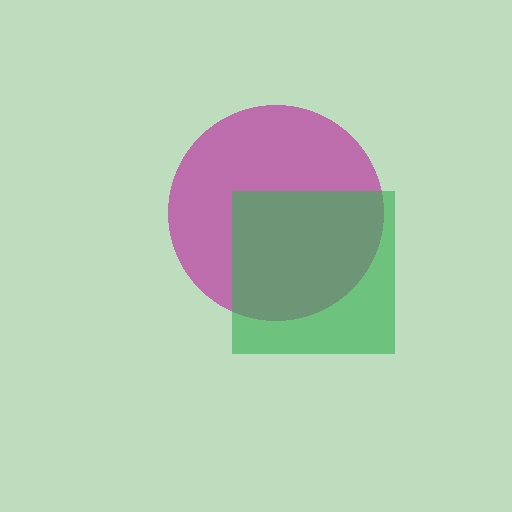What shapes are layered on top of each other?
The layered shapes are: a magenta circle, a green square.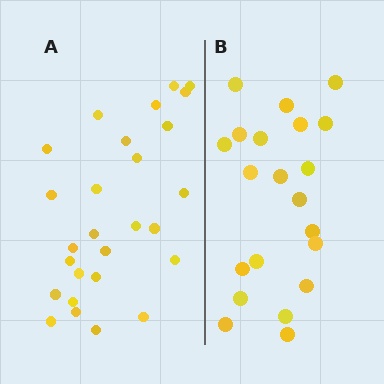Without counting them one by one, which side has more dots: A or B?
Region A (the left region) has more dots.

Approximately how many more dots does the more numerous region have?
Region A has about 6 more dots than region B.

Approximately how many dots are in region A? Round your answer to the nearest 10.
About 30 dots. (The exact count is 27, which rounds to 30.)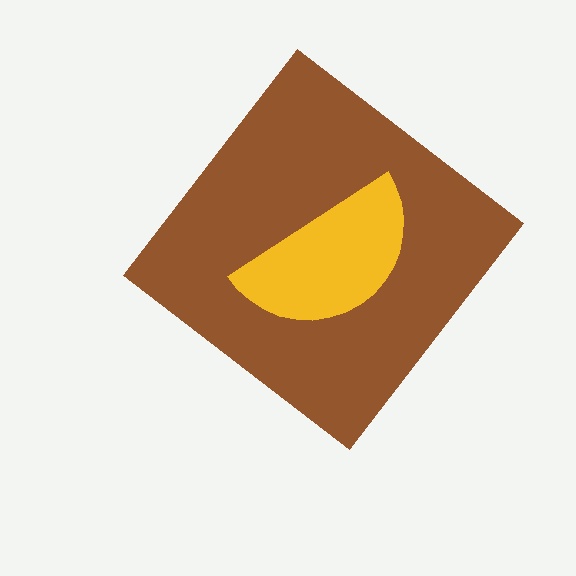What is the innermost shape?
The yellow semicircle.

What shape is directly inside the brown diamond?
The yellow semicircle.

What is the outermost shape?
The brown diamond.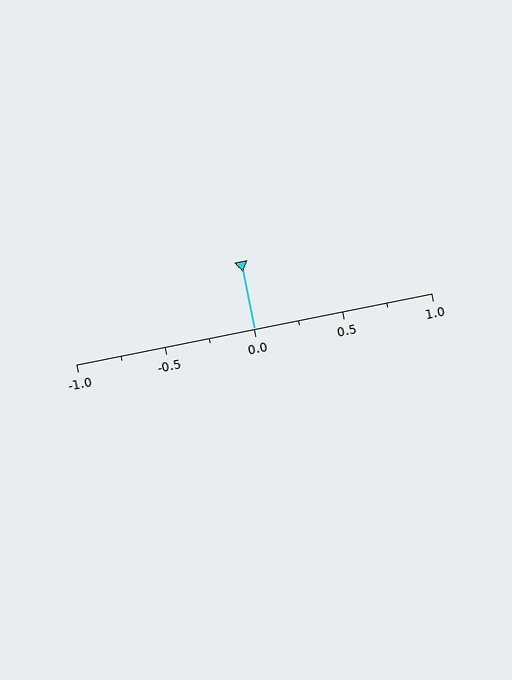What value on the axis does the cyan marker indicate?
The marker indicates approximately 0.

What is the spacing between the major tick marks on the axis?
The major ticks are spaced 0.5 apart.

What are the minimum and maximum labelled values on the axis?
The axis runs from -1.0 to 1.0.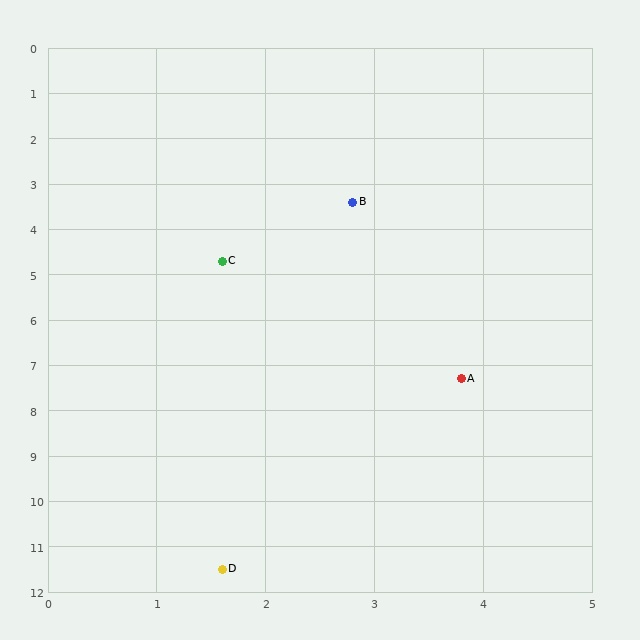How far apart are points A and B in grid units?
Points A and B are about 4.0 grid units apart.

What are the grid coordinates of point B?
Point B is at approximately (2.8, 3.4).